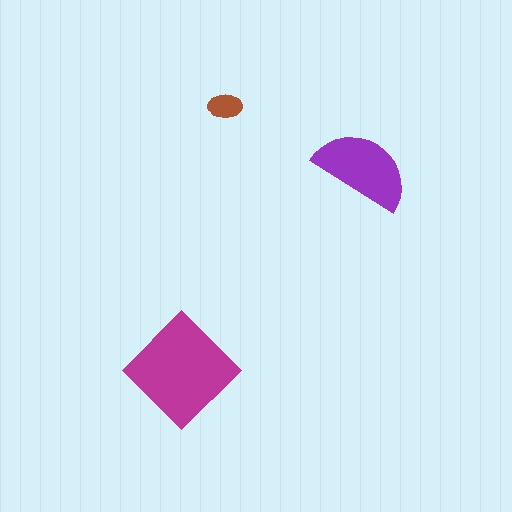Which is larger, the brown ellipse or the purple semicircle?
The purple semicircle.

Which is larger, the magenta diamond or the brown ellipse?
The magenta diamond.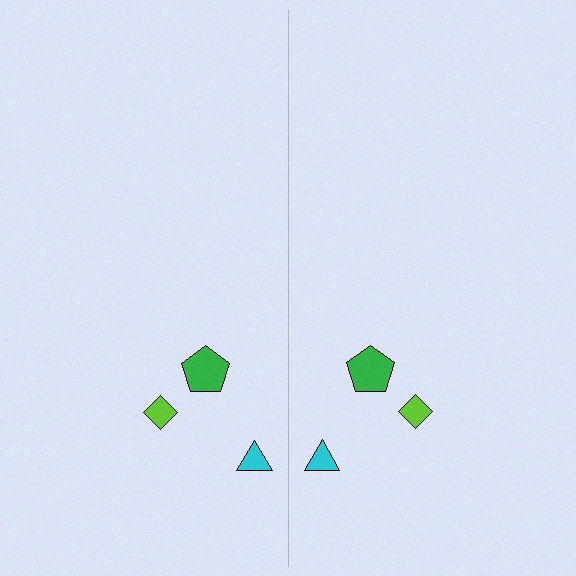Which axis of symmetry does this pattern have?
The pattern has a vertical axis of symmetry running through the center of the image.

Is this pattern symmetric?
Yes, this pattern has bilateral (reflection) symmetry.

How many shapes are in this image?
There are 6 shapes in this image.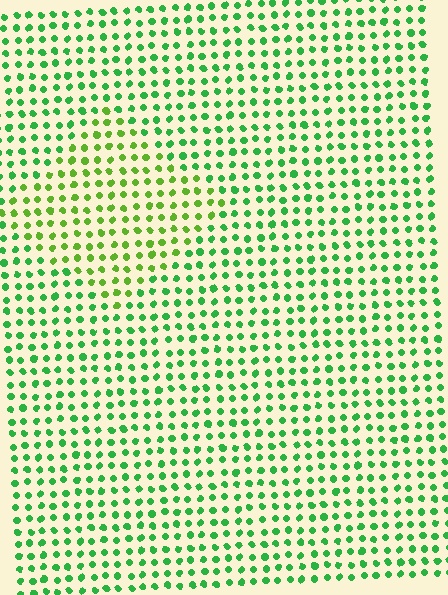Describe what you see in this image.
The image is filled with small green elements in a uniform arrangement. A diamond-shaped region is visible where the elements are tinted to a slightly different hue, forming a subtle color boundary.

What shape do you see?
I see a diamond.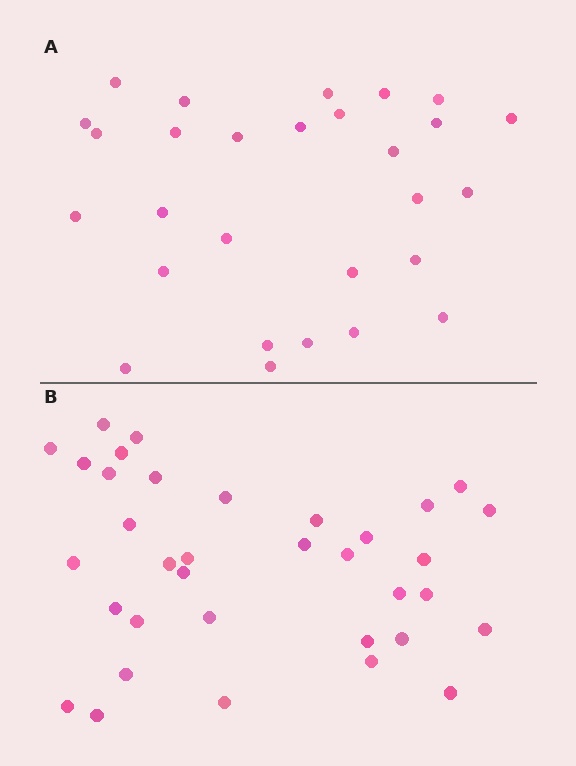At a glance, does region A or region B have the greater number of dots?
Region B (the bottom region) has more dots.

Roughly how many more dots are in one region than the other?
Region B has roughly 8 or so more dots than region A.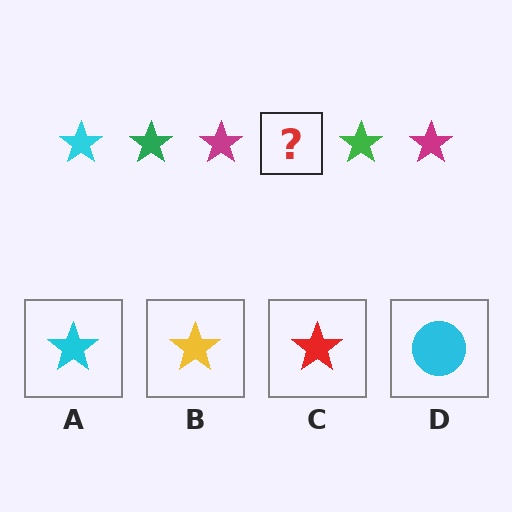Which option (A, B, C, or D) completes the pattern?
A.